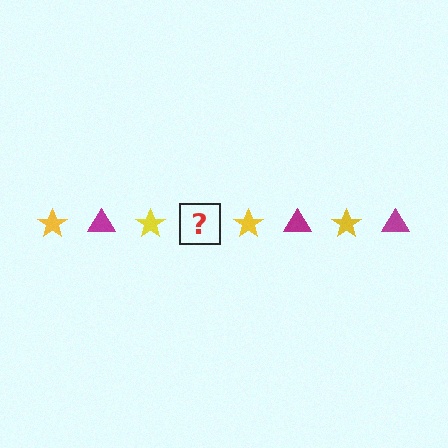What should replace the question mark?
The question mark should be replaced with a magenta triangle.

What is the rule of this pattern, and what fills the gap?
The rule is that the pattern alternates between yellow star and magenta triangle. The gap should be filled with a magenta triangle.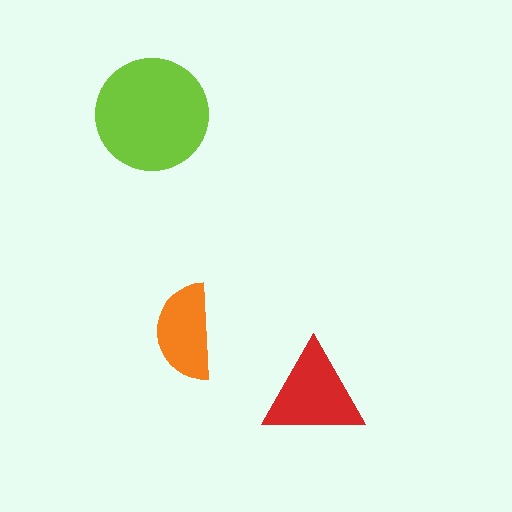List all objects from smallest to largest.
The orange semicircle, the red triangle, the lime circle.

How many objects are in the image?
There are 3 objects in the image.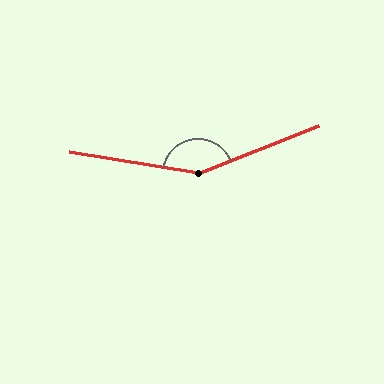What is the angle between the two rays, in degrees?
Approximately 149 degrees.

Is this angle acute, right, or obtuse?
It is obtuse.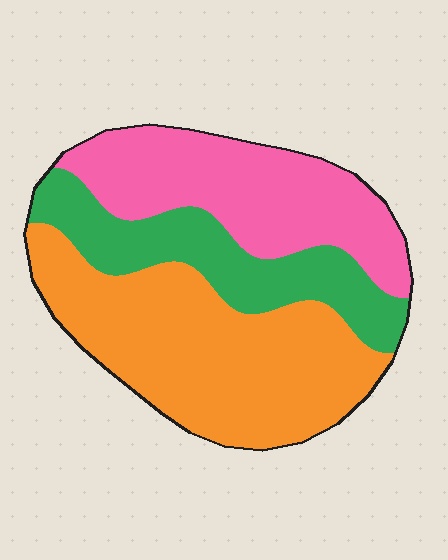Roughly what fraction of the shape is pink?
Pink takes up between a quarter and a half of the shape.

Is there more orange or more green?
Orange.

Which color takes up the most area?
Orange, at roughly 45%.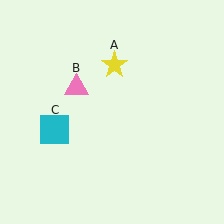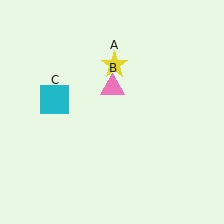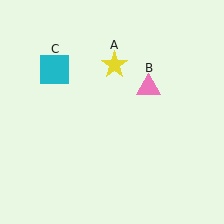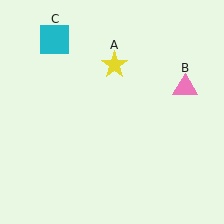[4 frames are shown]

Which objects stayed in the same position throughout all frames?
Yellow star (object A) remained stationary.